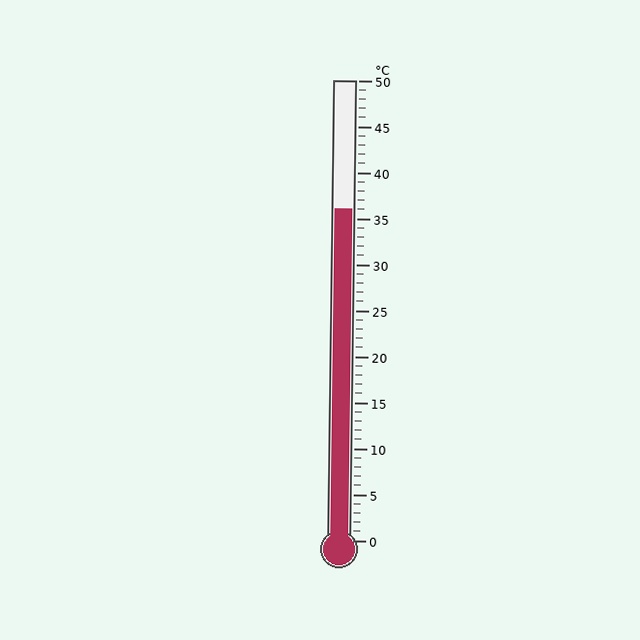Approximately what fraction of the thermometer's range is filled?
The thermometer is filled to approximately 70% of its range.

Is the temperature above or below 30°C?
The temperature is above 30°C.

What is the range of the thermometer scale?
The thermometer scale ranges from 0°C to 50°C.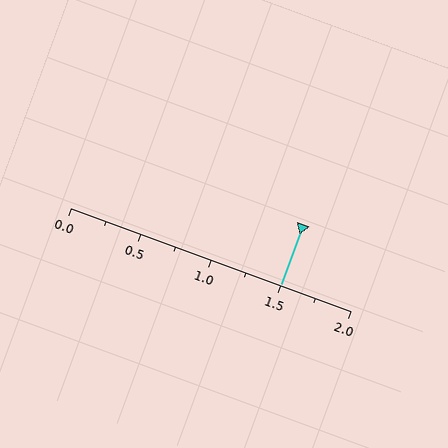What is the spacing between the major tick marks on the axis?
The major ticks are spaced 0.5 apart.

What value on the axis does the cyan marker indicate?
The marker indicates approximately 1.5.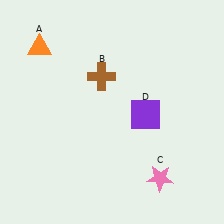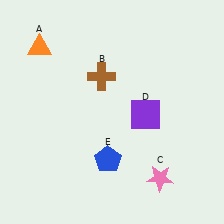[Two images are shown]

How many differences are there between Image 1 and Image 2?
There is 1 difference between the two images.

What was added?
A blue pentagon (E) was added in Image 2.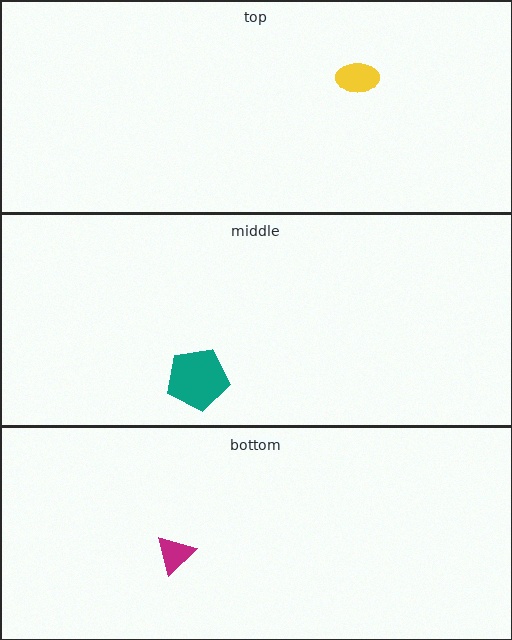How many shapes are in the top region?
1.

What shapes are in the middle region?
The teal pentagon.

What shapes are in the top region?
The yellow ellipse.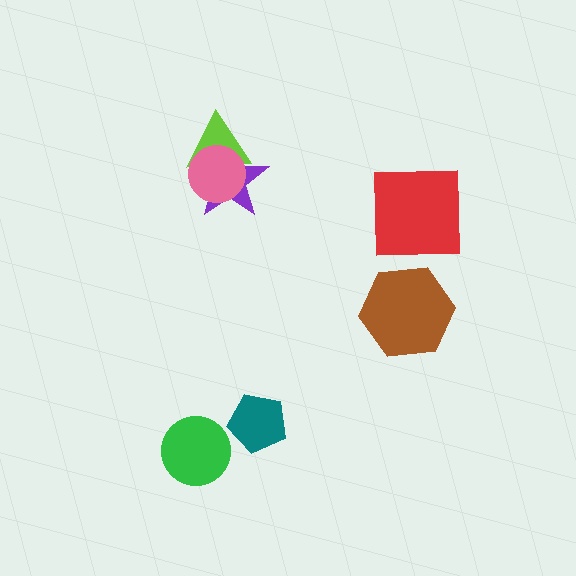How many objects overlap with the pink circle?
2 objects overlap with the pink circle.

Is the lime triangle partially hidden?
Yes, it is partially covered by another shape.